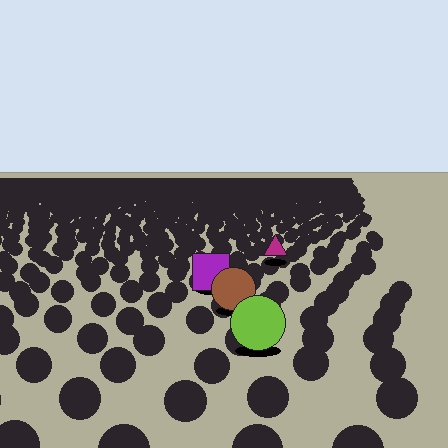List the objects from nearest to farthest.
From nearest to farthest: the lime circle, the brown circle, the purple square, the magenta triangle.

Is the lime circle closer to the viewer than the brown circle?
Yes. The lime circle is closer — you can tell from the texture gradient: the ground texture is coarser near it.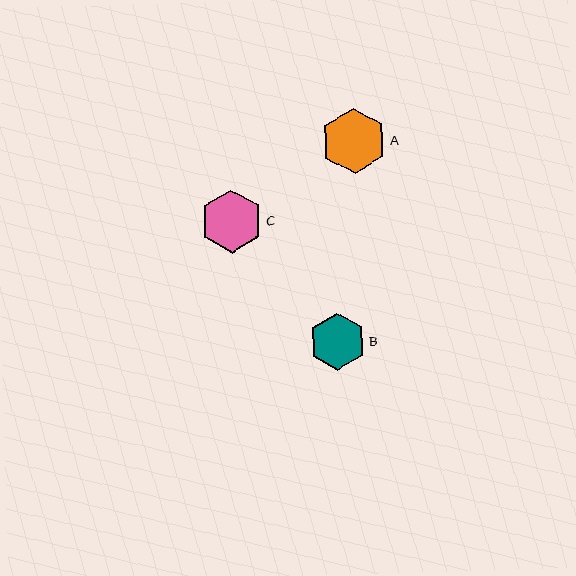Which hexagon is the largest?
Hexagon A is the largest with a size of approximately 66 pixels.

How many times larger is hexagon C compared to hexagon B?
Hexagon C is approximately 1.1 times the size of hexagon B.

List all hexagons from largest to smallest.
From largest to smallest: A, C, B.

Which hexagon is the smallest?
Hexagon B is the smallest with a size of approximately 57 pixels.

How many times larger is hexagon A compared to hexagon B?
Hexagon A is approximately 1.2 times the size of hexagon B.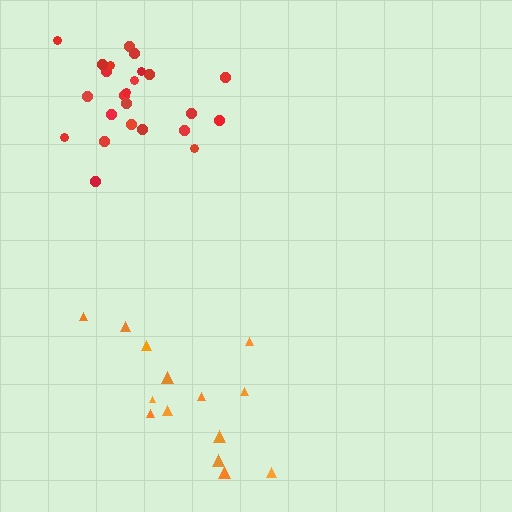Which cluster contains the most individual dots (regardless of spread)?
Red (24).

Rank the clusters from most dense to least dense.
red, orange.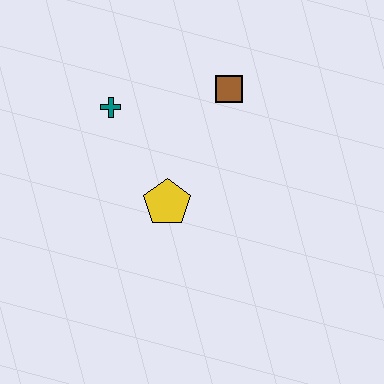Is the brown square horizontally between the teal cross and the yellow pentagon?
No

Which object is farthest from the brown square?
The yellow pentagon is farthest from the brown square.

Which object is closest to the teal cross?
The yellow pentagon is closest to the teal cross.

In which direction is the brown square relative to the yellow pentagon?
The brown square is above the yellow pentagon.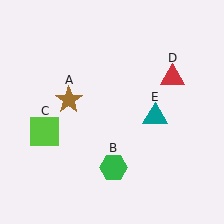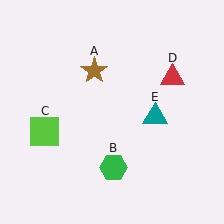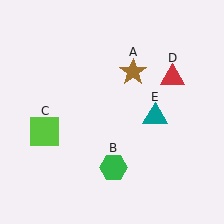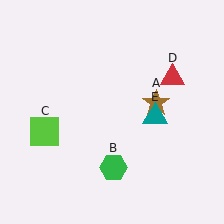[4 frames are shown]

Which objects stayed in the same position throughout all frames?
Green hexagon (object B) and lime square (object C) and red triangle (object D) and teal triangle (object E) remained stationary.